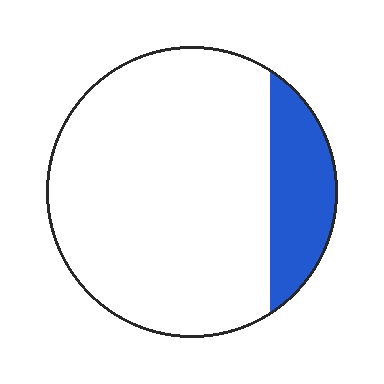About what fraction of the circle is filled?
About one sixth (1/6).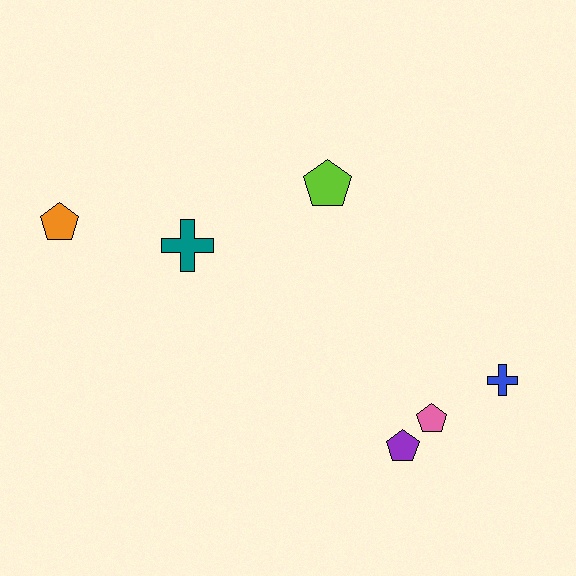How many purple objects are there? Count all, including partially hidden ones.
There is 1 purple object.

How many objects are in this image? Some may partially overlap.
There are 6 objects.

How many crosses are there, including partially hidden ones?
There are 2 crosses.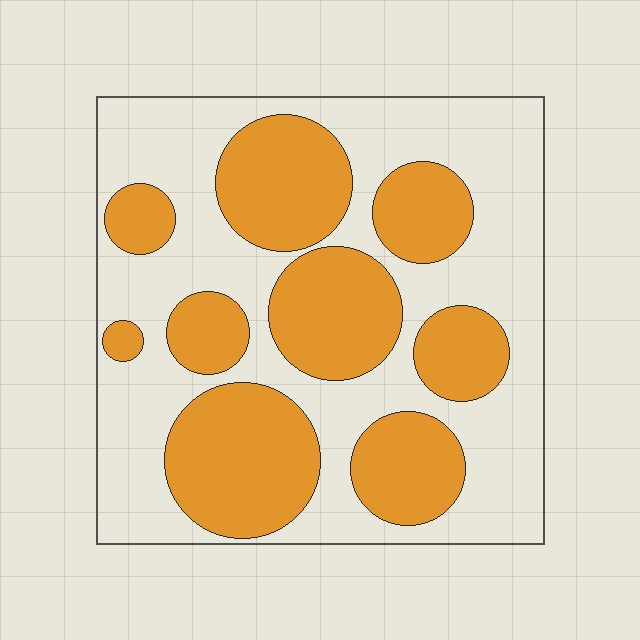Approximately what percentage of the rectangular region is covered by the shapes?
Approximately 40%.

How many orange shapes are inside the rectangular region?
9.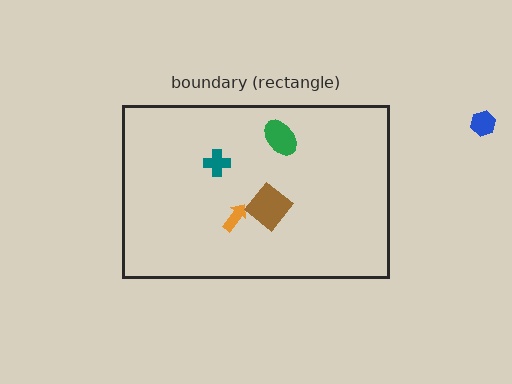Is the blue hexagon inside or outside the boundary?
Outside.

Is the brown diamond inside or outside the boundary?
Inside.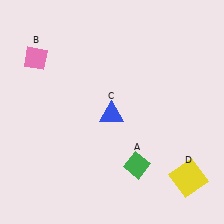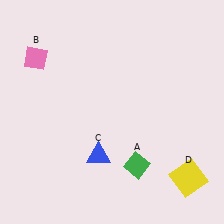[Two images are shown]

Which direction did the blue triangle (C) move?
The blue triangle (C) moved down.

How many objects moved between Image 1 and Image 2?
1 object moved between the two images.